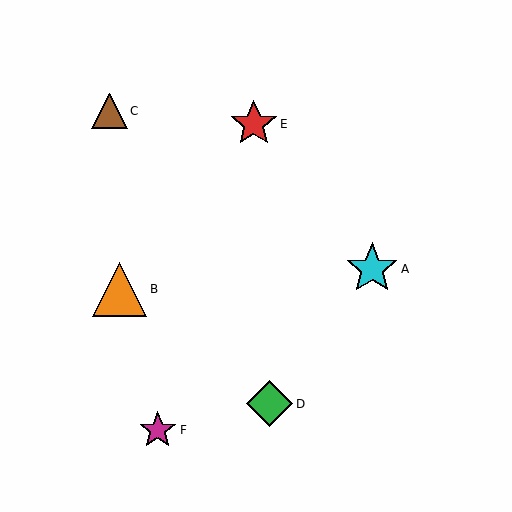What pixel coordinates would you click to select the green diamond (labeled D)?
Click at (269, 404) to select the green diamond D.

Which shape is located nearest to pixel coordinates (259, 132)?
The red star (labeled E) at (254, 124) is nearest to that location.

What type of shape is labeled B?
Shape B is an orange triangle.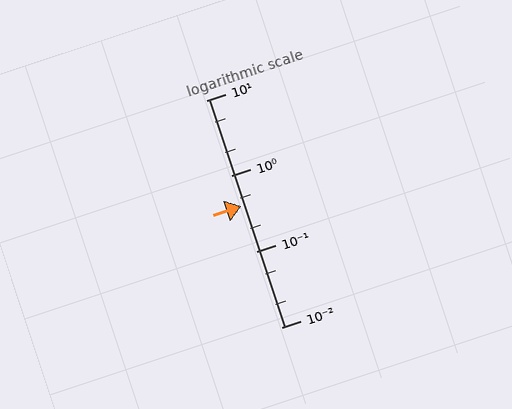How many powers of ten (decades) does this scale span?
The scale spans 3 decades, from 0.01 to 10.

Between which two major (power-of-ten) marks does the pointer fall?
The pointer is between 0.1 and 1.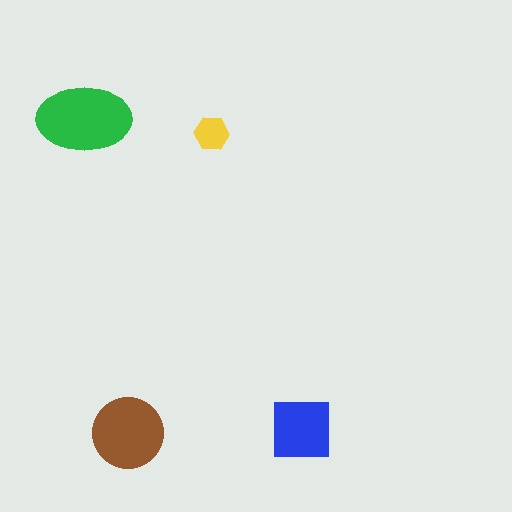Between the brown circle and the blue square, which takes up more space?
The brown circle.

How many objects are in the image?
There are 4 objects in the image.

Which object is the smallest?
The yellow hexagon.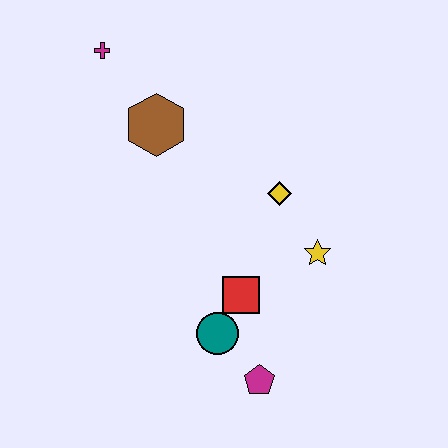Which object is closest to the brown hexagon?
The magenta cross is closest to the brown hexagon.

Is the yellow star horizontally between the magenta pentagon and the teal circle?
No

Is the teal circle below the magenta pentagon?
No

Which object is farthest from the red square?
The magenta cross is farthest from the red square.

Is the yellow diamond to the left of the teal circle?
No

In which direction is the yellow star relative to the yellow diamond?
The yellow star is below the yellow diamond.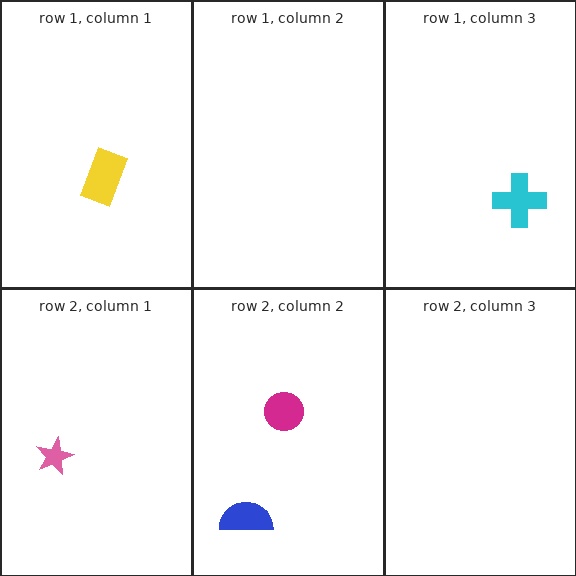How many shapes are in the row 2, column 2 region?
2.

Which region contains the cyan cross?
The row 1, column 3 region.